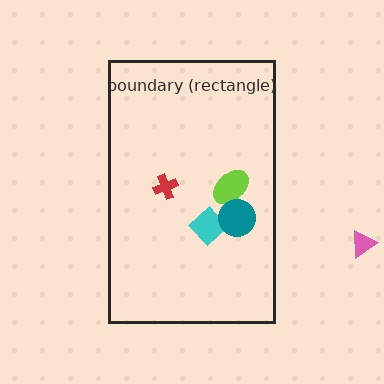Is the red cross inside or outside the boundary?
Inside.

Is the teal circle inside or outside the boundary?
Inside.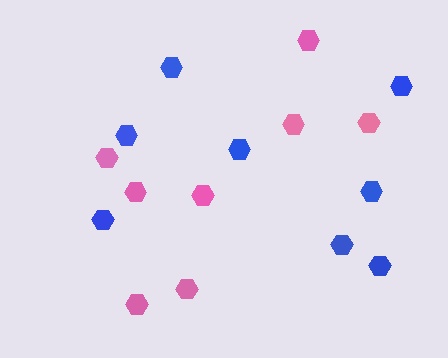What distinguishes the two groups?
There are 2 groups: one group of blue hexagons (8) and one group of pink hexagons (8).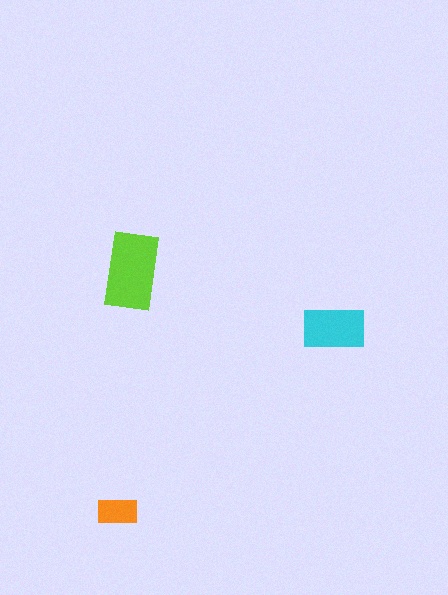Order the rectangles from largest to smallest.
the lime one, the cyan one, the orange one.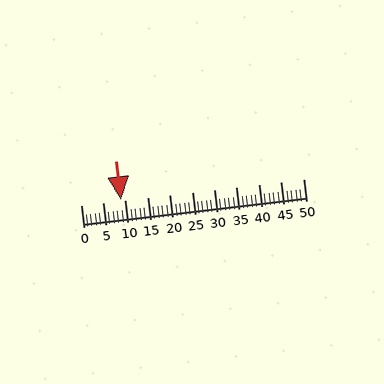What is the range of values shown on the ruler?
The ruler shows values from 0 to 50.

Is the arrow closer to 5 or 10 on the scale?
The arrow is closer to 10.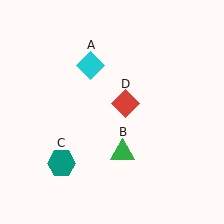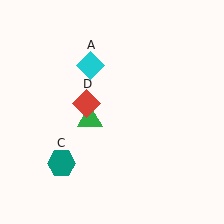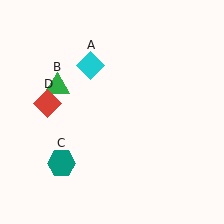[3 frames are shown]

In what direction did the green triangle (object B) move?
The green triangle (object B) moved up and to the left.